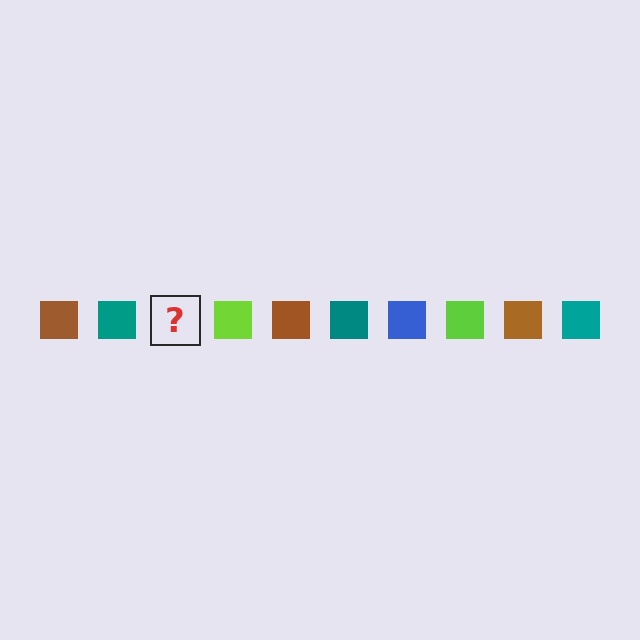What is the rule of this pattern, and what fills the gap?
The rule is that the pattern cycles through brown, teal, blue, lime squares. The gap should be filled with a blue square.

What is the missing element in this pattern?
The missing element is a blue square.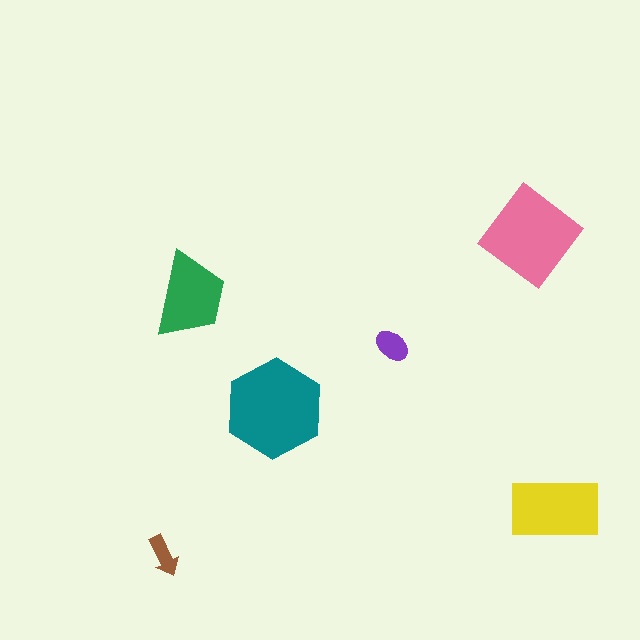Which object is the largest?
The teal hexagon.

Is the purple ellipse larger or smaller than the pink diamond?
Smaller.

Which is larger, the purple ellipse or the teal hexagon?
The teal hexagon.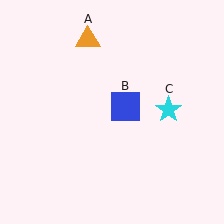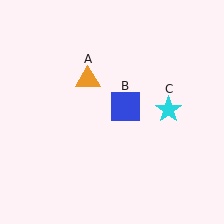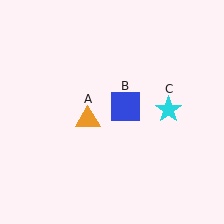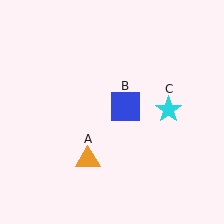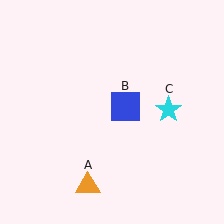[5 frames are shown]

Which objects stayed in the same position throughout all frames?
Blue square (object B) and cyan star (object C) remained stationary.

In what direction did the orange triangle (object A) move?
The orange triangle (object A) moved down.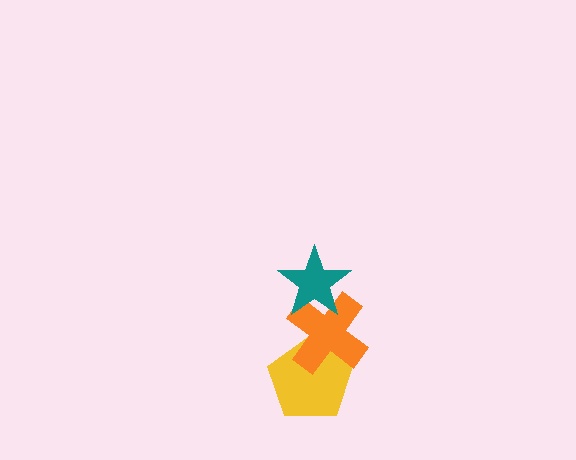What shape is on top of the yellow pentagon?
The orange cross is on top of the yellow pentagon.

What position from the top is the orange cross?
The orange cross is 2nd from the top.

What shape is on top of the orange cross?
The teal star is on top of the orange cross.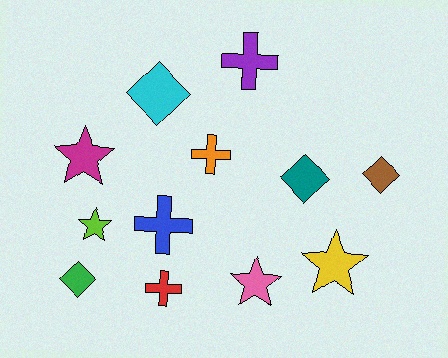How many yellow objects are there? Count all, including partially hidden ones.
There is 1 yellow object.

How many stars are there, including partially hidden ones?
There are 4 stars.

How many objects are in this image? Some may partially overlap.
There are 12 objects.